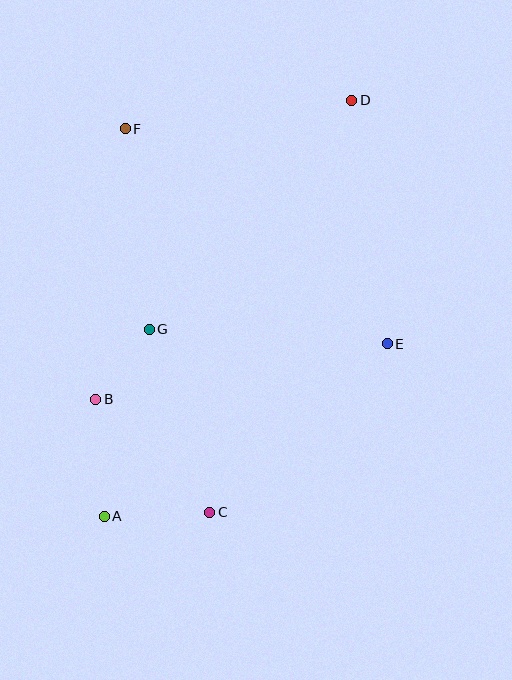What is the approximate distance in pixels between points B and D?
The distance between B and D is approximately 394 pixels.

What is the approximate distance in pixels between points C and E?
The distance between C and E is approximately 245 pixels.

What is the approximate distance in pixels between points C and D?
The distance between C and D is approximately 436 pixels.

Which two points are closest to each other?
Points B and G are closest to each other.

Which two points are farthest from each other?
Points A and D are farthest from each other.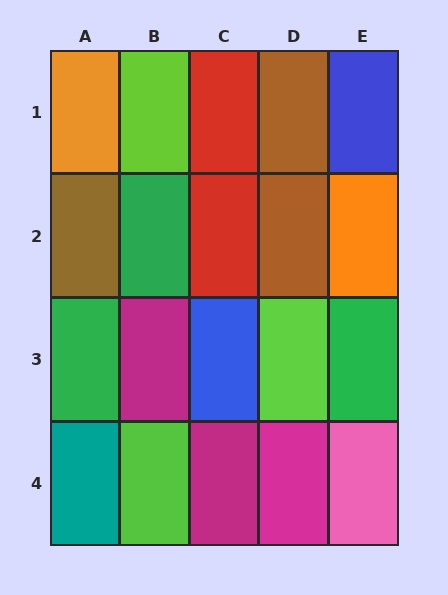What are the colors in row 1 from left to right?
Orange, lime, red, brown, blue.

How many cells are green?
3 cells are green.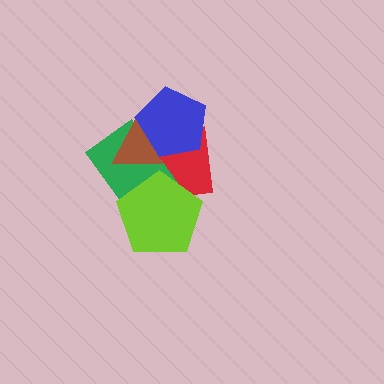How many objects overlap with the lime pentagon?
2 objects overlap with the lime pentagon.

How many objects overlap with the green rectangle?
4 objects overlap with the green rectangle.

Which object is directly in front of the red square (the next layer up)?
The green rectangle is directly in front of the red square.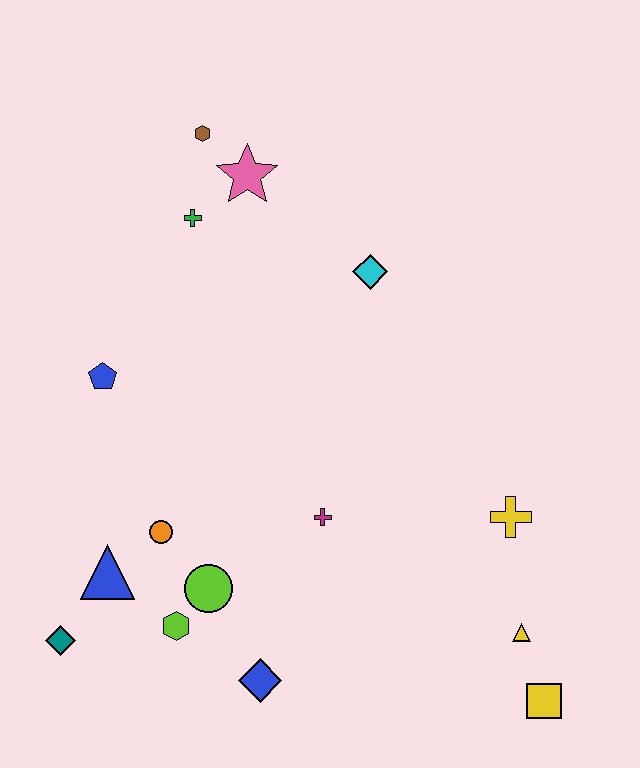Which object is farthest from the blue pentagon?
The yellow square is farthest from the blue pentagon.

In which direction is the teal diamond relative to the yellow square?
The teal diamond is to the left of the yellow square.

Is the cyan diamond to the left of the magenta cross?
No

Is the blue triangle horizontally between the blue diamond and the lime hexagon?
No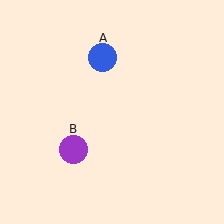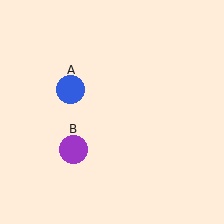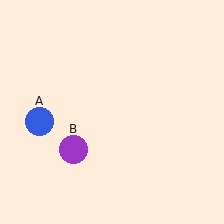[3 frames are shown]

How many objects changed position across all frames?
1 object changed position: blue circle (object A).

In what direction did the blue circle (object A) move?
The blue circle (object A) moved down and to the left.